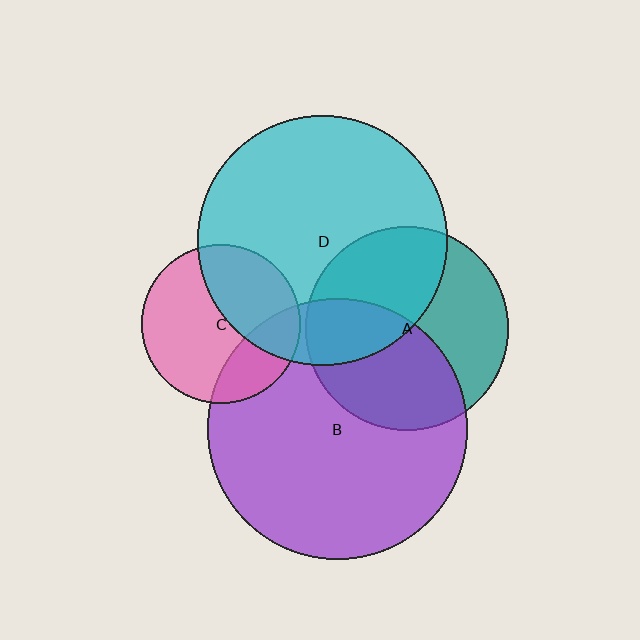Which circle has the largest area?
Circle B (purple).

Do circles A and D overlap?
Yes.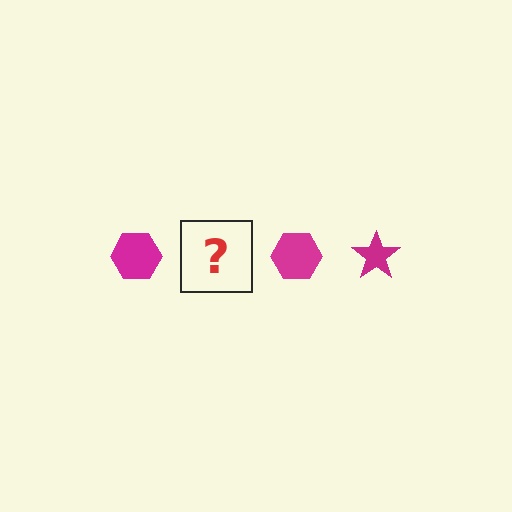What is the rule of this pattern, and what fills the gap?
The rule is that the pattern cycles through hexagon, star shapes in magenta. The gap should be filled with a magenta star.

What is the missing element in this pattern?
The missing element is a magenta star.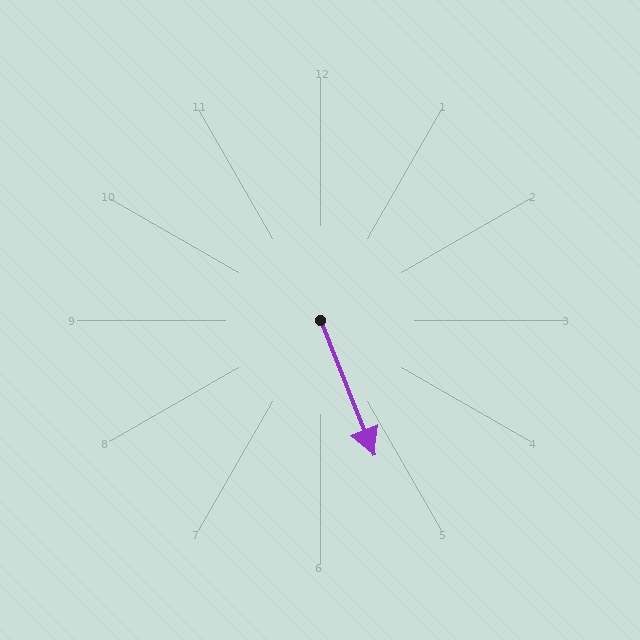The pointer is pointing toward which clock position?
Roughly 5 o'clock.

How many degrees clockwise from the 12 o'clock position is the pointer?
Approximately 158 degrees.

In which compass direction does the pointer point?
South.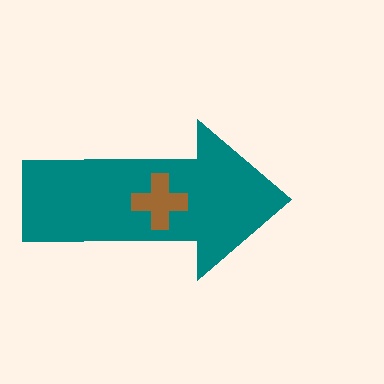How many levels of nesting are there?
2.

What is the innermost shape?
The brown cross.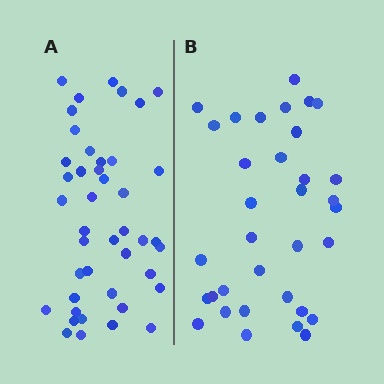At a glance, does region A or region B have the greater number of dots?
Region A (the left region) has more dots.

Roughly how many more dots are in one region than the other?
Region A has roughly 8 or so more dots than region B.